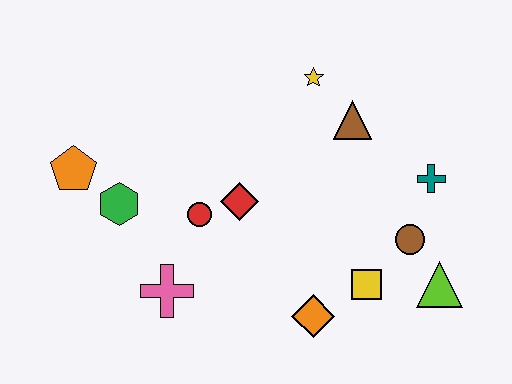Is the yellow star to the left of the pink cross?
No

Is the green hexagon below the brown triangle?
Yes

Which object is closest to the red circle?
The red diamond is closest to the red circle.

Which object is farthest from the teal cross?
The orange pentagon is farthest from the teal cross.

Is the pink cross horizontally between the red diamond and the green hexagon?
Yes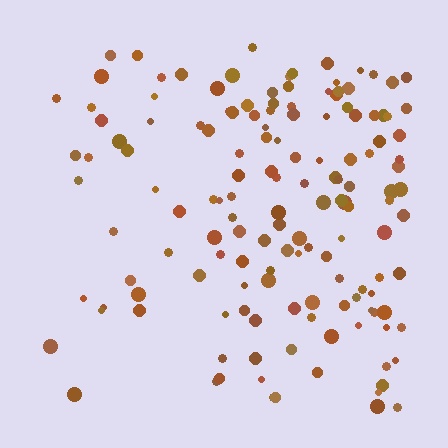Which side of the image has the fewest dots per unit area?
The left.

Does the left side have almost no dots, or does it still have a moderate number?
Still a moderate number, just noticeably fewer than the right.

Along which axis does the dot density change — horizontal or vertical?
Horizontal.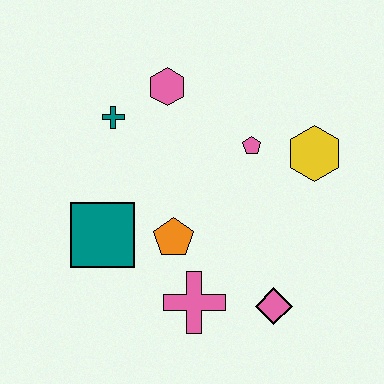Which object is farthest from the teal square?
The yellow hexagon is farthest from the teal square.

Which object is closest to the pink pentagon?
The yellow hexagon is closest to the pink pentagon.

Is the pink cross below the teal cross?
Yes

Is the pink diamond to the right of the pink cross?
Yes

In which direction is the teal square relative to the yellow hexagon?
The teal square is to the left of the yellow hexagon.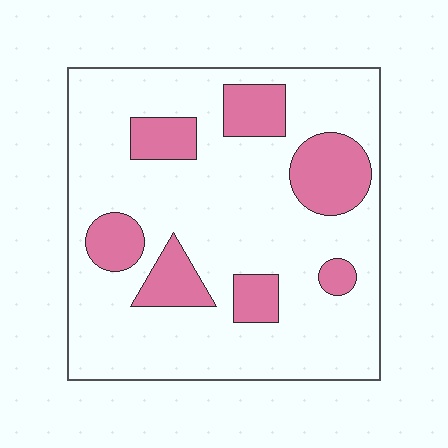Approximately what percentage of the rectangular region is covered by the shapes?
Approximately 20%.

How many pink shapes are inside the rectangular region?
7.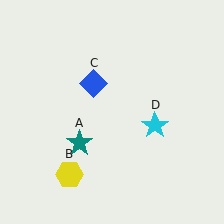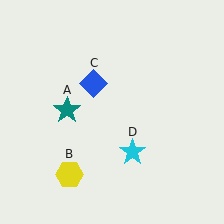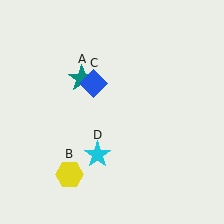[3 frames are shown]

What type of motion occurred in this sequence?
The teal star (object A), cyan star (object D) rotated clockwise around the center of the scene.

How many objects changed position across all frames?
2 objects changed position: teal star (object A), cyan star (object D).